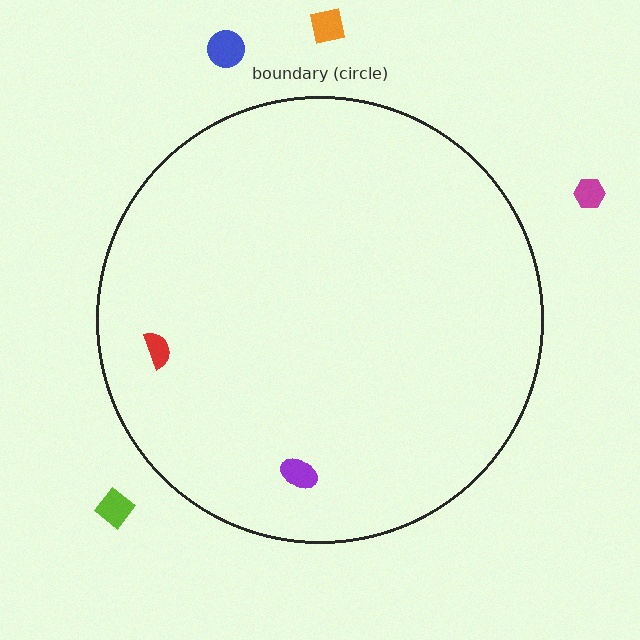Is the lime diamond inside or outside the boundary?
Outside.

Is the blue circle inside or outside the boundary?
Outside.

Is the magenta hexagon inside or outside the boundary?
Outside.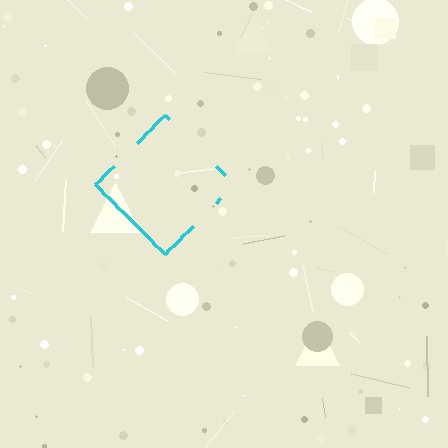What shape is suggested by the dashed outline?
The dashed outline suggests a diamond.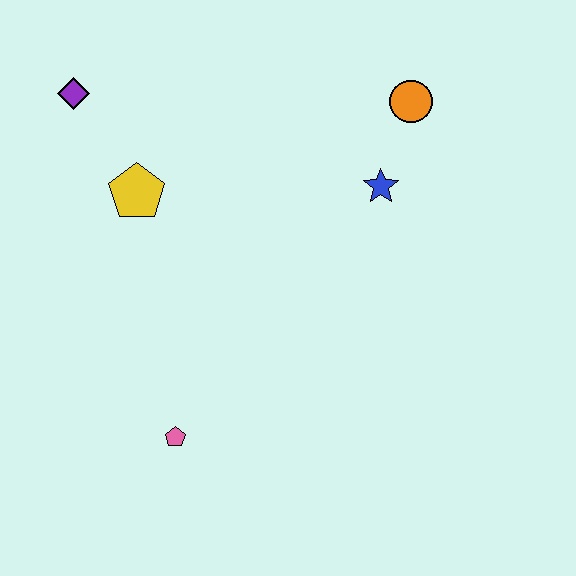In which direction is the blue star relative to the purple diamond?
The blue star is to the right of the purple diamond.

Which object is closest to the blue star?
The orange circle is closest to the blue star.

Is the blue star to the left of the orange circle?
Yes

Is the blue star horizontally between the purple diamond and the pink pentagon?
No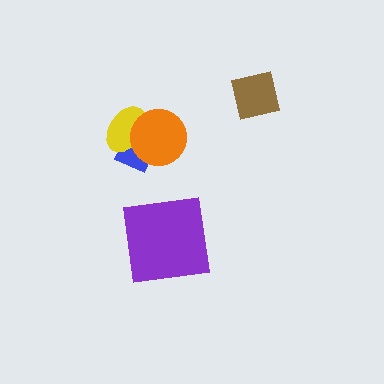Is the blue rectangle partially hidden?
Yes, it is partially covered by another shape.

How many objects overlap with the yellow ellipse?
2 objects overlap with the yellow ellipse.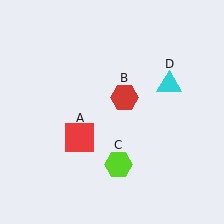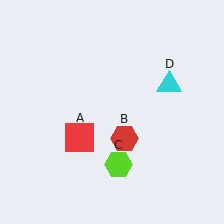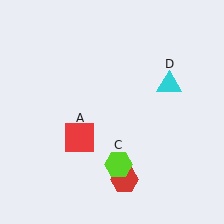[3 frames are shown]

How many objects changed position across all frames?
1 object changed position: red hexagon (object B).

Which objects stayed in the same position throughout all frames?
Red square (object A) and lime hexagon (object C) and cyan triangle (object D) remained stationary.